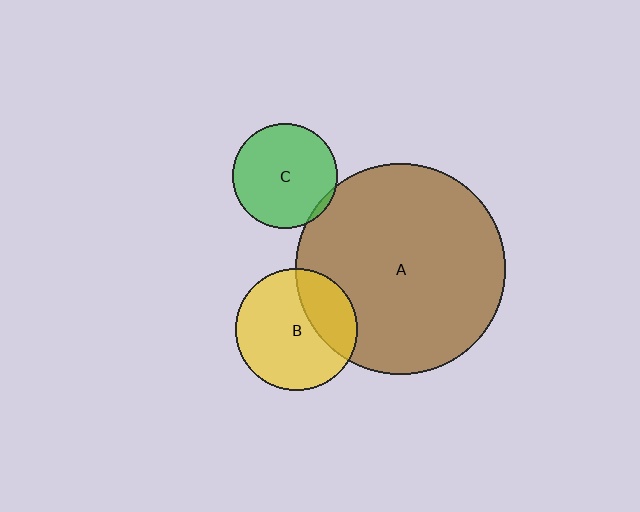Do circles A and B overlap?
Yes.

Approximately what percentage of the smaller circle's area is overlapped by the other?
Approximately 30%.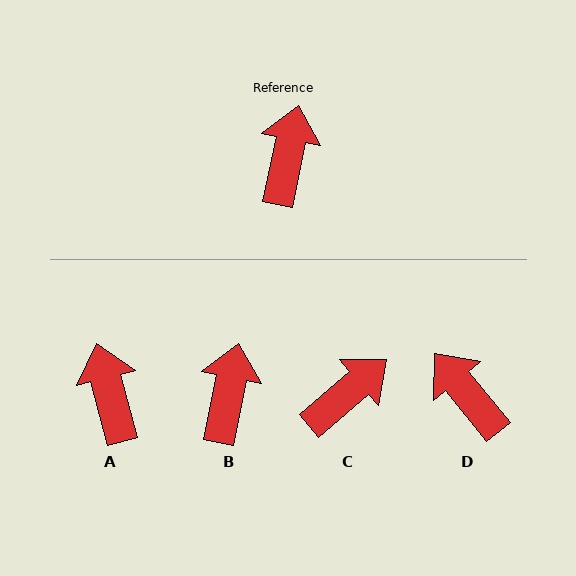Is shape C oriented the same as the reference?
No, it is off by about 38 degrees.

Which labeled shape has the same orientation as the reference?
B.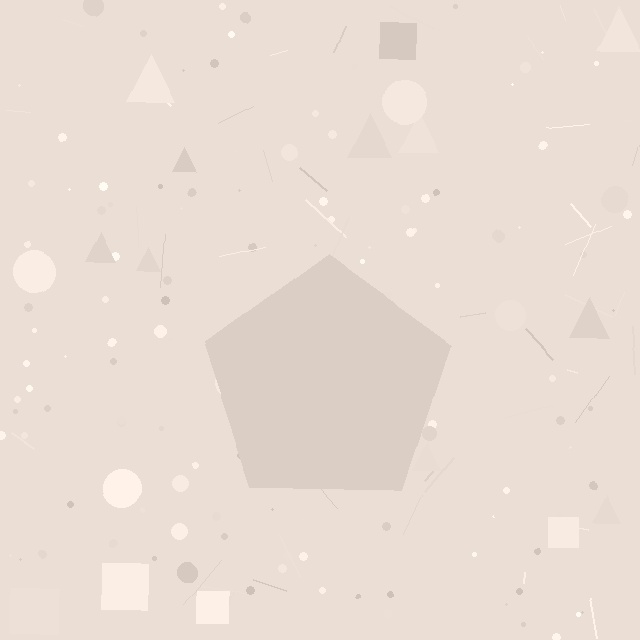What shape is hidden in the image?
A pentagon is hidden in the image.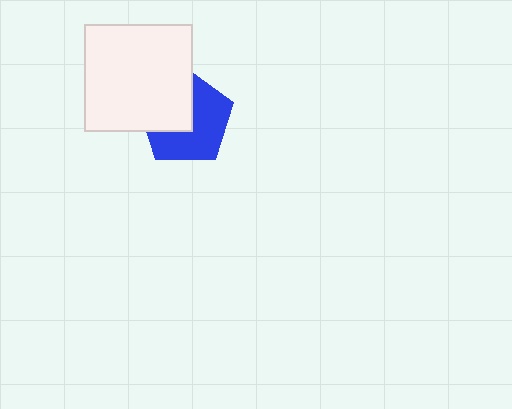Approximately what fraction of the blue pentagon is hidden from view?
Roughly 42% of the blue pentagon is hidden behind the white square.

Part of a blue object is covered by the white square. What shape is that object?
It is a pentagon.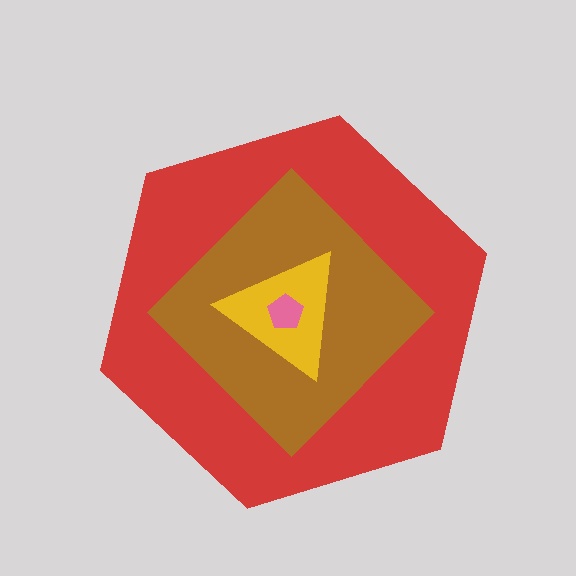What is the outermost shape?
The red hexagon.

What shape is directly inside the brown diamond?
The yellow triangle.